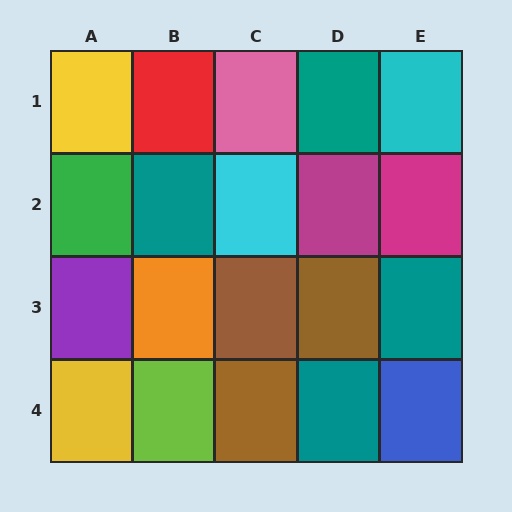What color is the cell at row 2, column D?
Magenta.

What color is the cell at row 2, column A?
Green.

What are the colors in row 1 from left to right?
Yellow, red, pink, teal, cyan.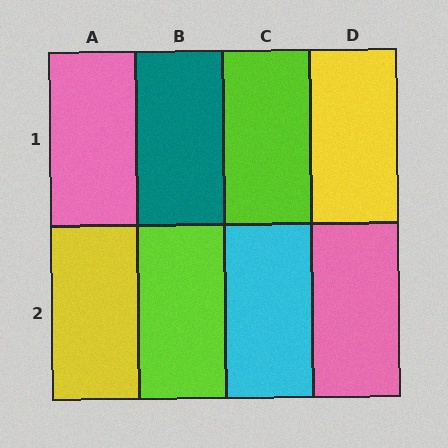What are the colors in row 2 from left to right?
Yellow, lime, cyan, pink.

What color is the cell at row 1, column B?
Teal.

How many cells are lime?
2 cells are lime.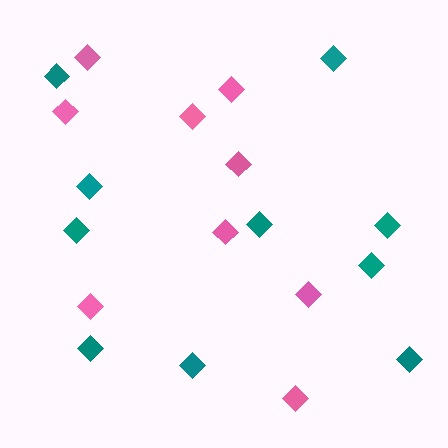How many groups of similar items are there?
There are 2 groups: one group of teal diamonds (10) and one group of pink diamonds (9).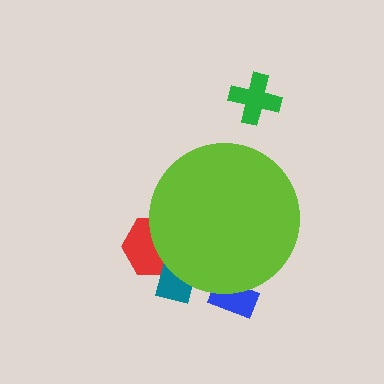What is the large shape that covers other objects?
A lime circle.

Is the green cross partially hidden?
No, the green cross is fully visible.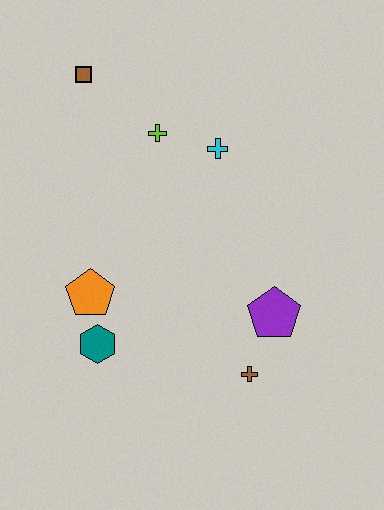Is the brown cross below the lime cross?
Yes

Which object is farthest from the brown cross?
The brown square is farthest from the brown cross.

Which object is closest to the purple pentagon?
The brown cross is closest to the purple pentagon.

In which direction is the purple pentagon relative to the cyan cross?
The purple pentagon is below the cyan cross.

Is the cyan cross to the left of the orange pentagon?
No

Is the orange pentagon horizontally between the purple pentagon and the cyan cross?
No